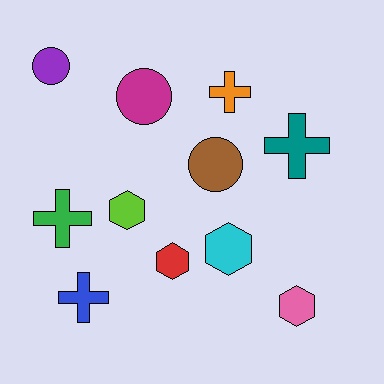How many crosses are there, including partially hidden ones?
There are 4 crosses.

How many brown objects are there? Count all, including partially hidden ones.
There is 1 brown object.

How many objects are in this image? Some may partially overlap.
There are 11 objects.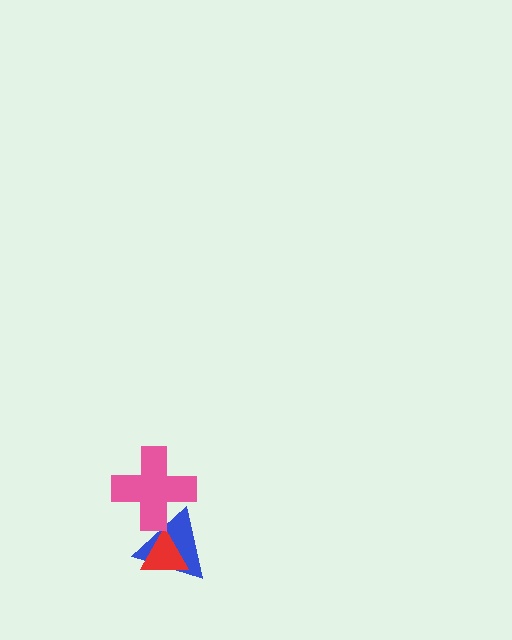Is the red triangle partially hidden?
No, no other shape covers it.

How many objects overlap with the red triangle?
1 object overlaps with the red triangle.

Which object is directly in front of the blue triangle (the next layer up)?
The red triangle is directly in front of the blue triangle.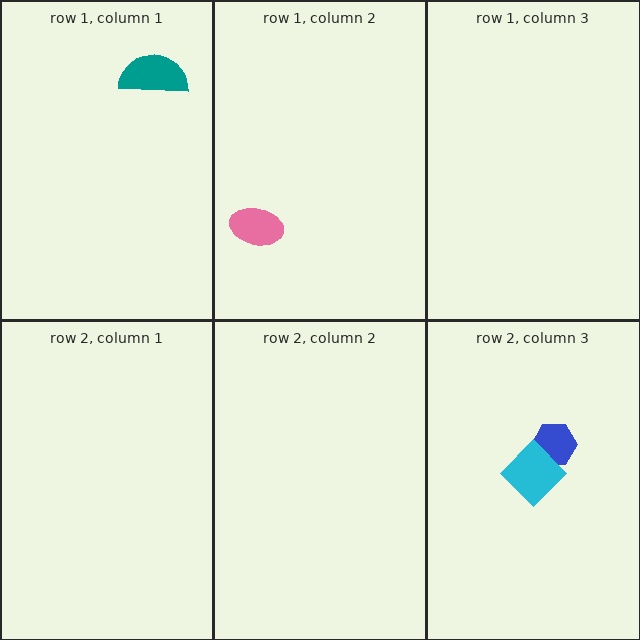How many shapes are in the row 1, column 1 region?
1.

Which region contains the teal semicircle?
The row 1, column 1 region.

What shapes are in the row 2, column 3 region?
The blue hexagon, the cyan diamond.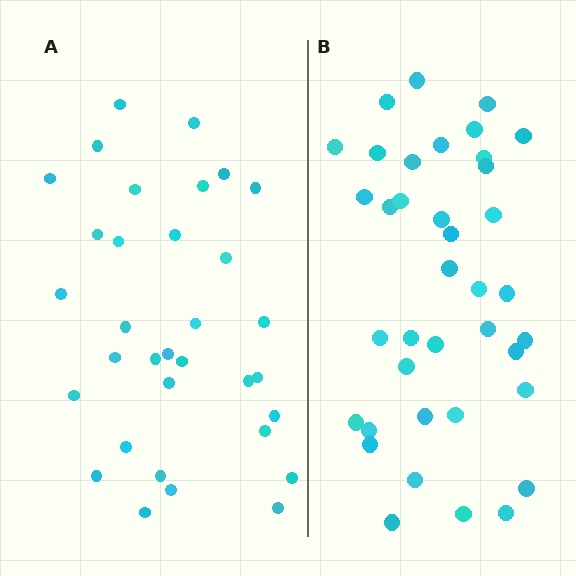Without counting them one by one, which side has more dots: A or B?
Region B (the right region) has more dots.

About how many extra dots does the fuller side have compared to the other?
Region B has about 5 more dots than region A.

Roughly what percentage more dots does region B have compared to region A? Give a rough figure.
About 15% more.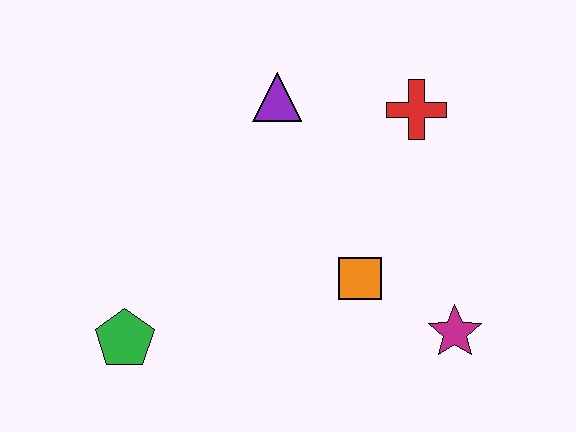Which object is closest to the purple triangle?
The red cross is closest to the purple triangle.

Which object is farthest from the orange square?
The green pentagon is farthest from the orange square.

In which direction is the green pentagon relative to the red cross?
The green pentagon is to the left of the red cross.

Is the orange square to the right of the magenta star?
No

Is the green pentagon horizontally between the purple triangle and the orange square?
No